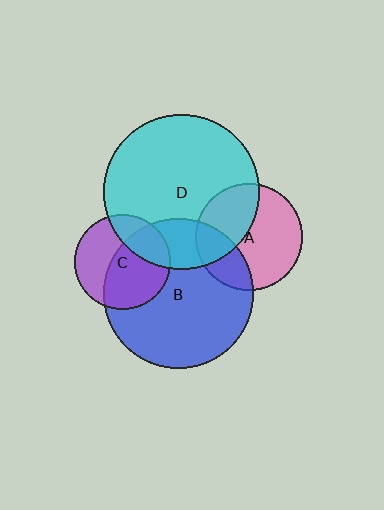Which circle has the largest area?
Circle D (cyan).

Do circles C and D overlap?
Yes.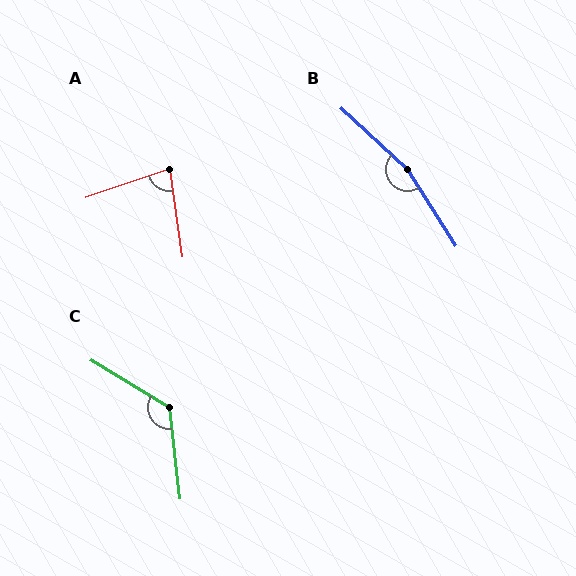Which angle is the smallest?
A, at approximately 79 degrees.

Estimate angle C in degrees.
Approximately 128 degrees.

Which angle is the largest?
B, at approximately 165 degrees.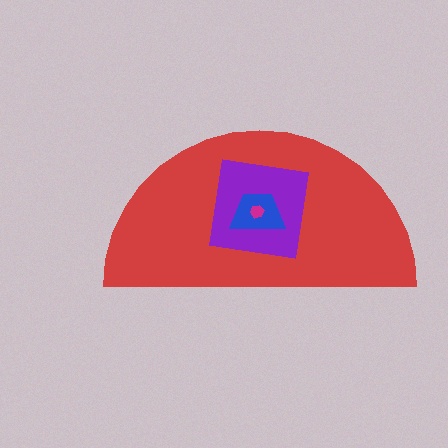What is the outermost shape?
The red semicircle.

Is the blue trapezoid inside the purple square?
Yes.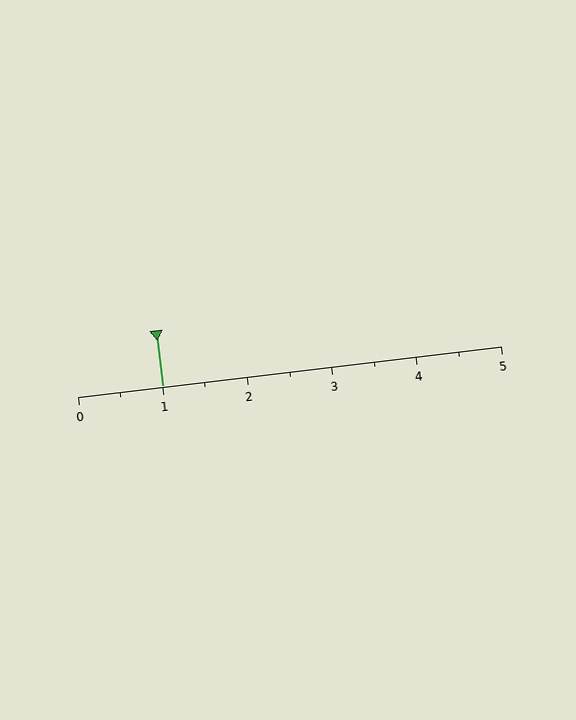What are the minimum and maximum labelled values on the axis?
The axis runs from 0 to 5.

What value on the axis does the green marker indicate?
The marker indicates approximately 1.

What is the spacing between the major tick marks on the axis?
The major ticks are spaced 1 apart.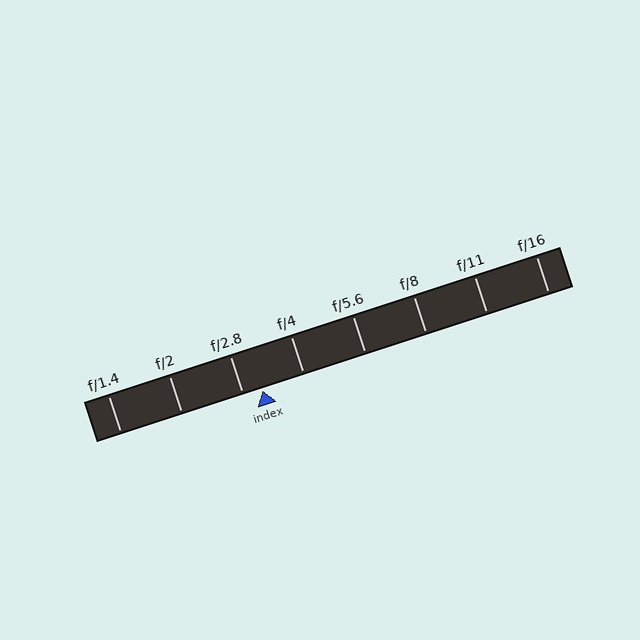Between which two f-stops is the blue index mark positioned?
The index mark is between f/2.8 and f/4.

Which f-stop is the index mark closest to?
The index mark is closest to f/2.8.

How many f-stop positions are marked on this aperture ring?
There are 8 f-stop positions marked.